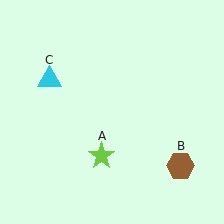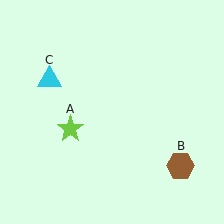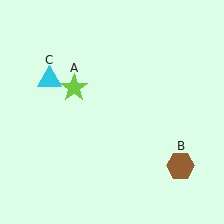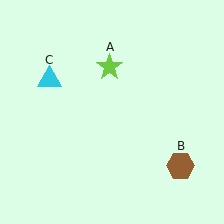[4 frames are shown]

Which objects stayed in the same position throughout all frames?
Brown hexagon (object B) and cyan triangle (object C) remained stationary.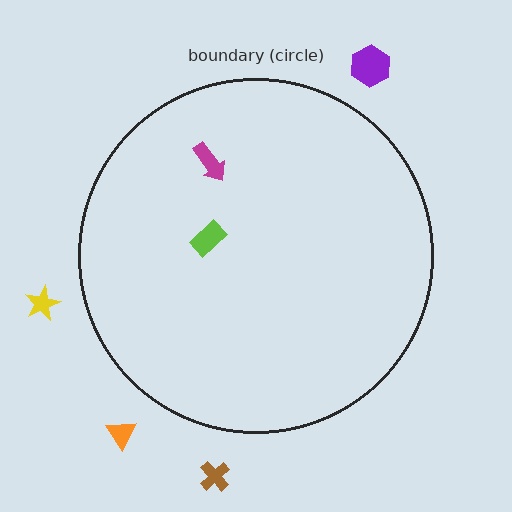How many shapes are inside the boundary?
2 inside, 4 outside.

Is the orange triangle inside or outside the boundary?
Outside.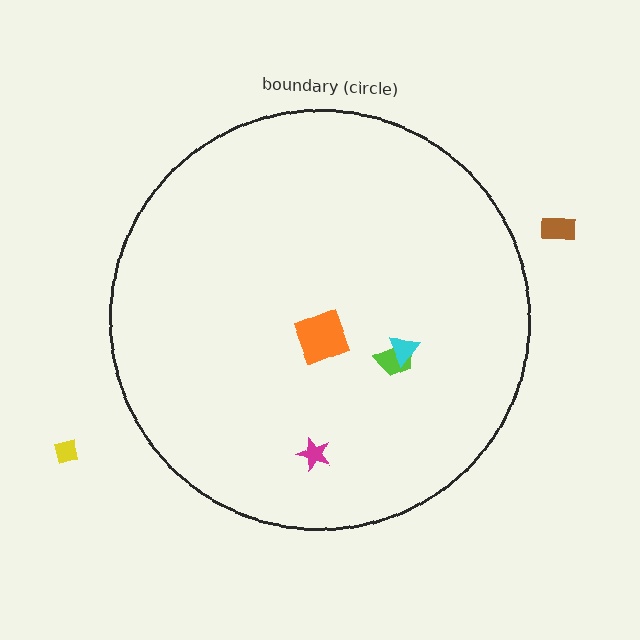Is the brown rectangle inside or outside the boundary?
Outside.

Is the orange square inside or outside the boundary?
Inside.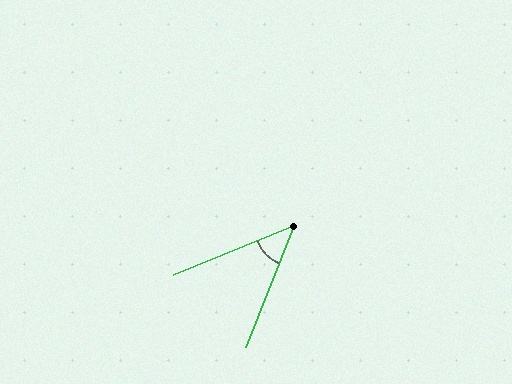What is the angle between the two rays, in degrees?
Approximately 46 degrees.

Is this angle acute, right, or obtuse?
It is acute.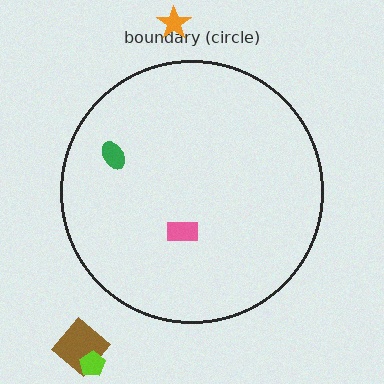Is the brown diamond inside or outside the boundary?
Outside.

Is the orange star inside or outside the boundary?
Outside.